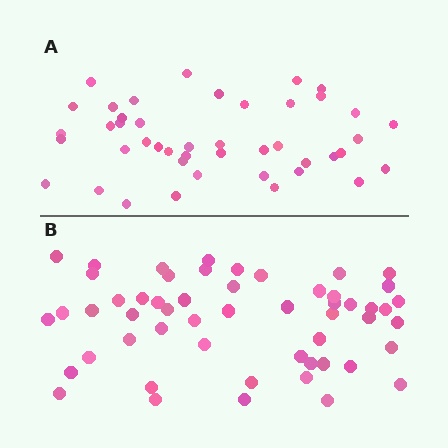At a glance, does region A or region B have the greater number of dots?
Region B (the bottom region) has more dots.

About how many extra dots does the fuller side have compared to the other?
Region B has roughly 10 or so more dots than region A.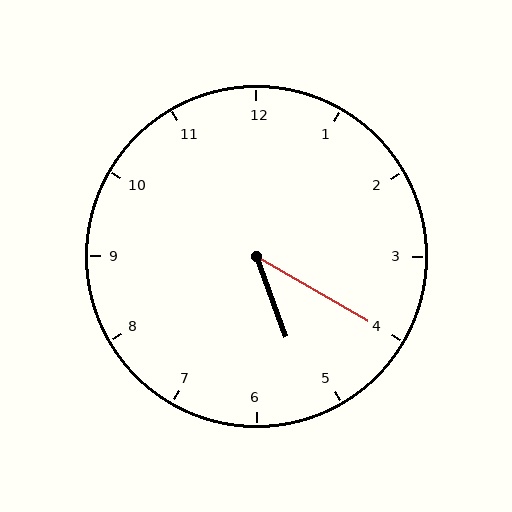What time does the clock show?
5:20.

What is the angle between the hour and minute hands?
Approximately 40 degrees.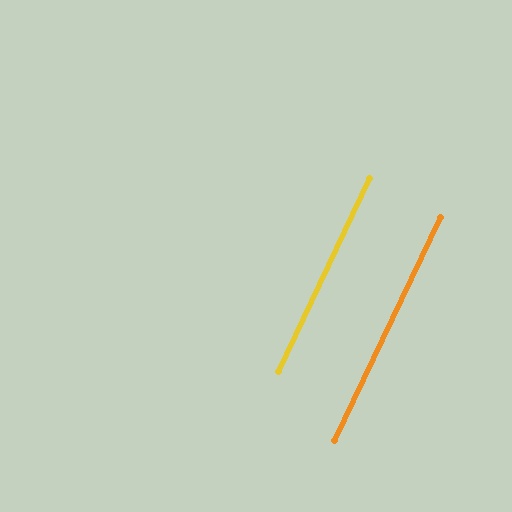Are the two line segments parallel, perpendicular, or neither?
Parallel — their directions differ by only 0.1°.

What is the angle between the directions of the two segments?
Approximately 0 degrees.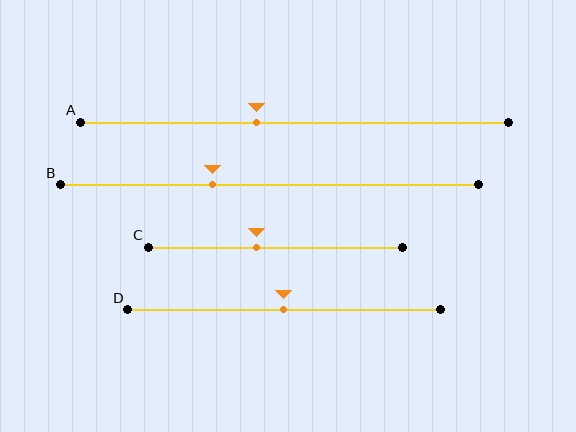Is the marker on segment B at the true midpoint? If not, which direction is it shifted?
No, the marker on segment B is shifted to the left by about 14% of the segment length.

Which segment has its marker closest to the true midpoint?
Segment D has its marker closest to the true midpoint.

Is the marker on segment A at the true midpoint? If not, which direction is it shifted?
No, the marker on segment A is shifted to the left by about 9% of the segment length.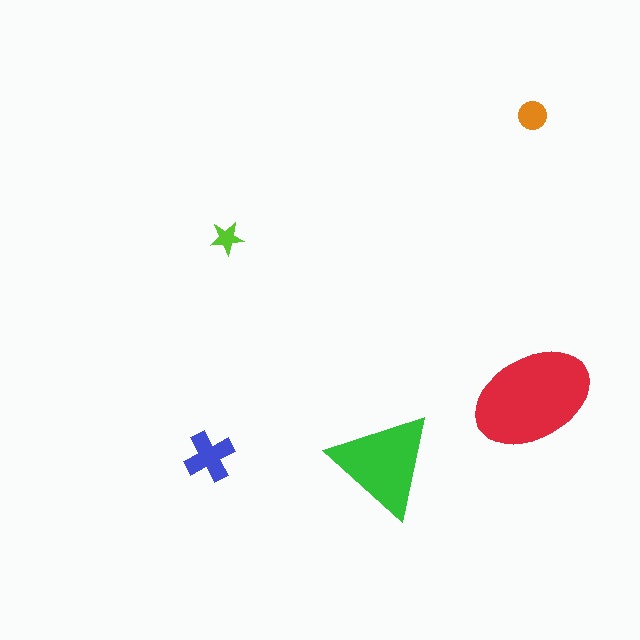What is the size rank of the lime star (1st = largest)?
5th.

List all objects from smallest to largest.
The lime star, the orange circle, the blue cross, the green triangle, the red ellipse.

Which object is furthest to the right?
The red ellipse is rightmost.